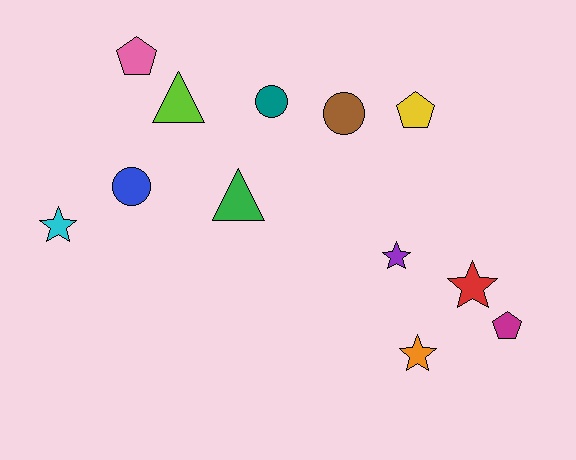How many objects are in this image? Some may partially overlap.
There are 12 objects.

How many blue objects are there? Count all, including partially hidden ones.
There is 1 blue object.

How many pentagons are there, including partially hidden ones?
There are 3 pentagons.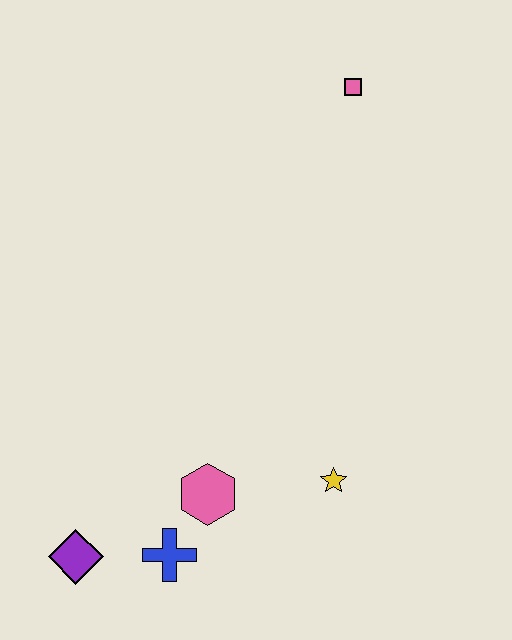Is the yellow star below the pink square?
Yes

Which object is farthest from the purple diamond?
The pink square is farthest from the purple diamond.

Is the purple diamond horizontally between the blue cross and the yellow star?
No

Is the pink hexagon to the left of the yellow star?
Yes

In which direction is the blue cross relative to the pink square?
The blue cross is below the pink square.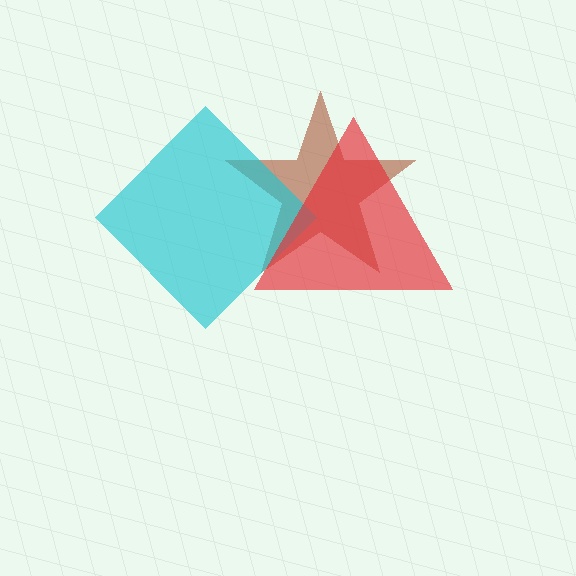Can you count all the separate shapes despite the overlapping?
Yes, there are 3 separate shapes.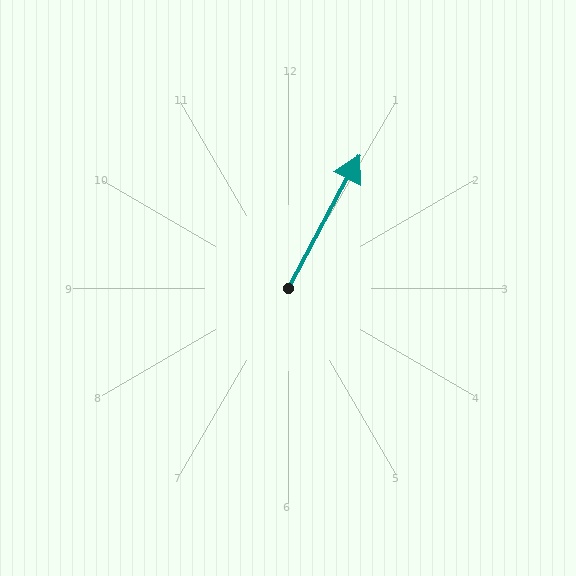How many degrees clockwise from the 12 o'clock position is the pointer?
Approximately 28 degrees.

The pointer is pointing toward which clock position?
Roughly 1 o'clock.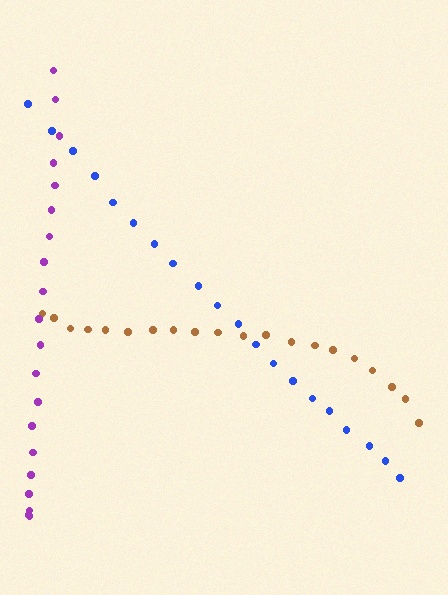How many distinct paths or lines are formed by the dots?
There are 3 distinct paths.